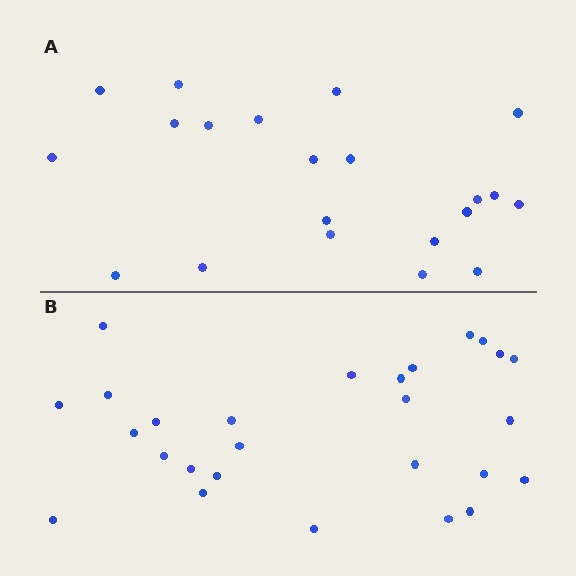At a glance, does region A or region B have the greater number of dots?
Region B (the bottom region) has more dots.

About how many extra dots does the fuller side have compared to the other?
Region B has about 6 more dots than region A.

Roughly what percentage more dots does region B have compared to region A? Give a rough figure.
About 30% more.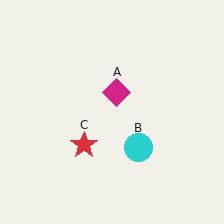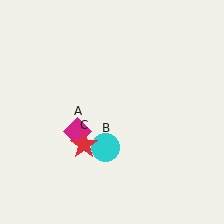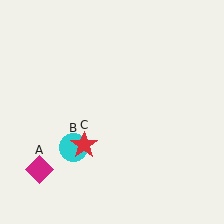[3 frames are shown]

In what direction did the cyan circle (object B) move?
The cyan circle (object B) moved left.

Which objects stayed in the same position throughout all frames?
Red star (object C) remained stationary.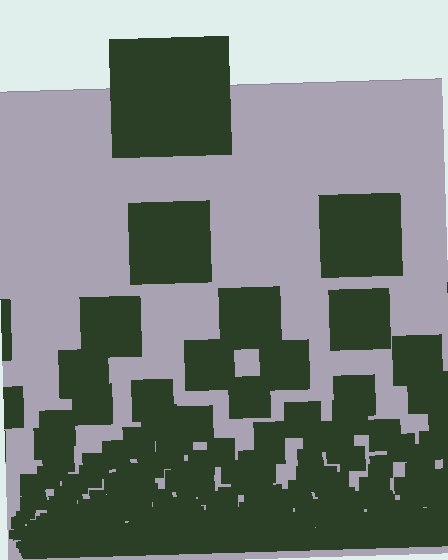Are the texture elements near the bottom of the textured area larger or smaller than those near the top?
Smaller. The gradient is inverted — elements near the bottom are smaller and denser.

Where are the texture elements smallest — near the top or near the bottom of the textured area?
Near the bottom.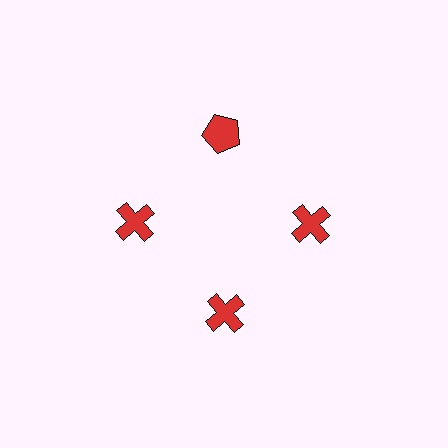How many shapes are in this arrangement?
There are 4 shapes arranged in a ring pattern.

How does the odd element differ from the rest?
It has a different shape: pentagon instead of cross.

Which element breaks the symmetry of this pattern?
The red pentagon at roughly the 12 o'clock position breaks the symmetry. All other shapes are red crosses.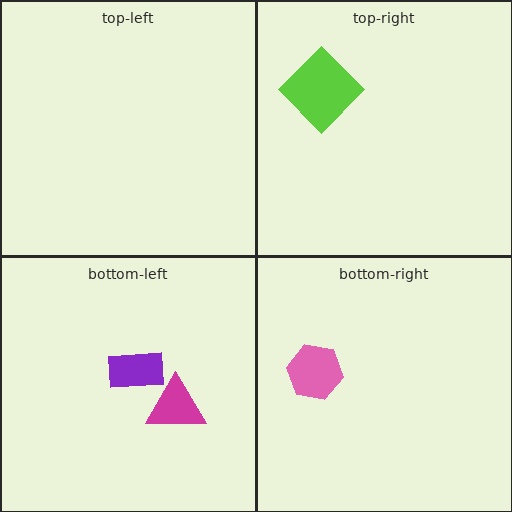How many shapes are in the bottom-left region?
2.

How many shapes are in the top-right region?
1.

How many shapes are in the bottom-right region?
1.